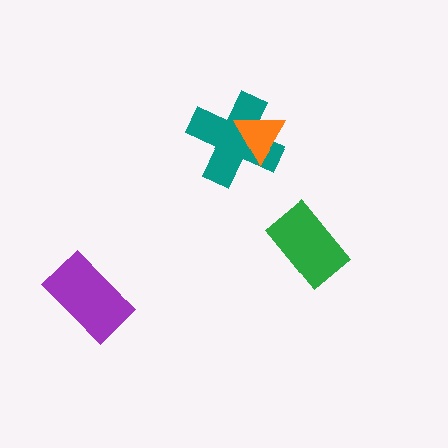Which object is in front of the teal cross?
The orange triangle is in front of the teal cross.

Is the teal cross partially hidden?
Yes, it is partially covered by another shape.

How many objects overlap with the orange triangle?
1 object overlaps with the orange triangle.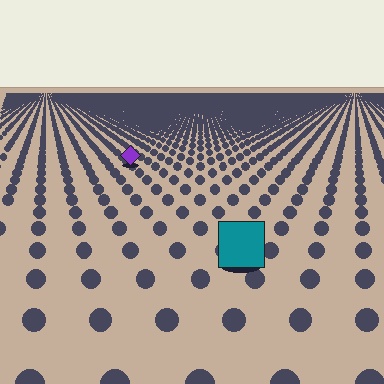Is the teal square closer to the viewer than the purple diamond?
Yes. The teal square is closer — you can tell from the texture gradient: the ground texture is coarser near it.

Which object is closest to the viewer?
The teal square is closest. The texture marks near it are larger and more spread out.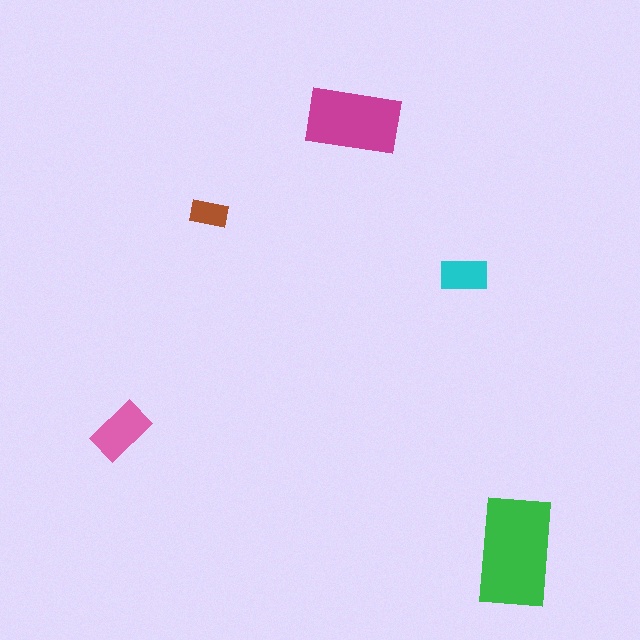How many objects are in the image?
There are 5 objects in the image.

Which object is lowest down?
The green rectangle is bottommost.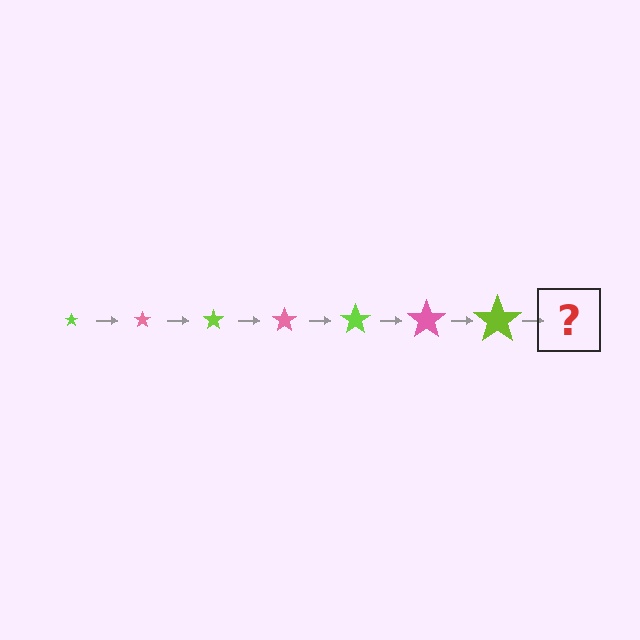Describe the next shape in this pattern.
It should be a pink star, larger than the previous one.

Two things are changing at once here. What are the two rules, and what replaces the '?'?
The two rules are that the star grows larger each step and the color cycles through lime and pink. The '?' should be a pink star, larger than the previous one.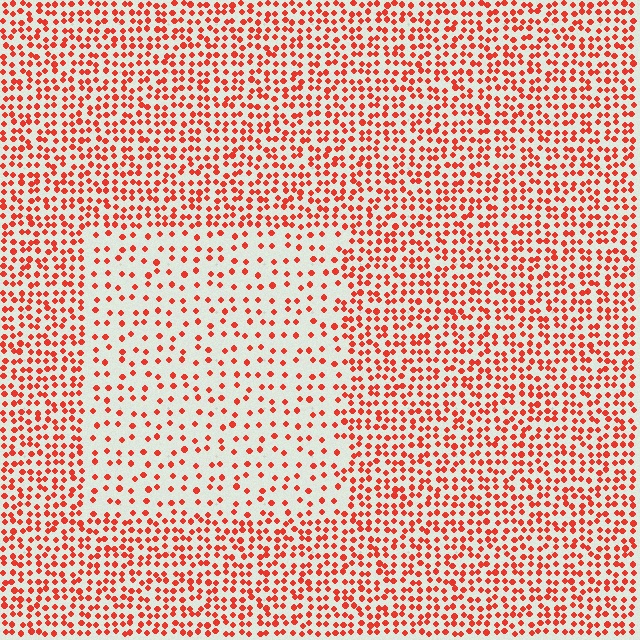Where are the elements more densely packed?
The elements are more densely packed outside the rectangle boundary.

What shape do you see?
I see a rectangle.